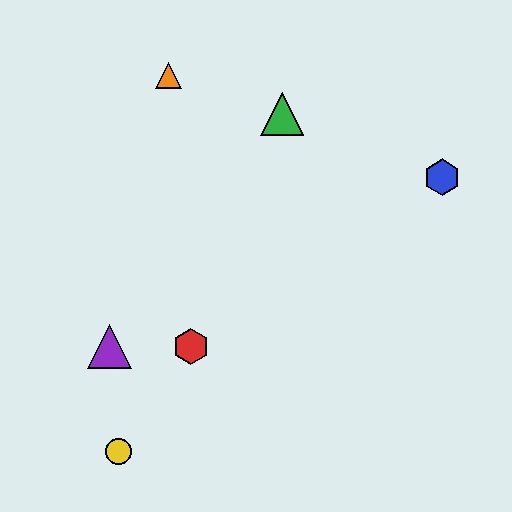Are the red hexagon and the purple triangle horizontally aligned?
Yes, both are at y≈346.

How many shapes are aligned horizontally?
2 shapes (the red hexagon, the purple triangle) are aligned horizontally.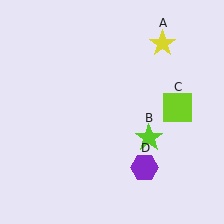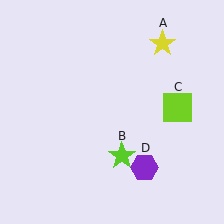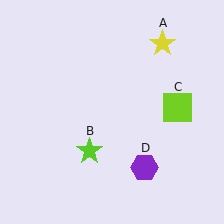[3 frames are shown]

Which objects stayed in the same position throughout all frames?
Yellow star (object A) and lime square (object C) and purple hexagon (object D) remained stationary.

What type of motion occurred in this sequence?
The lime star (object B) rotated clockwise around the center of the scene.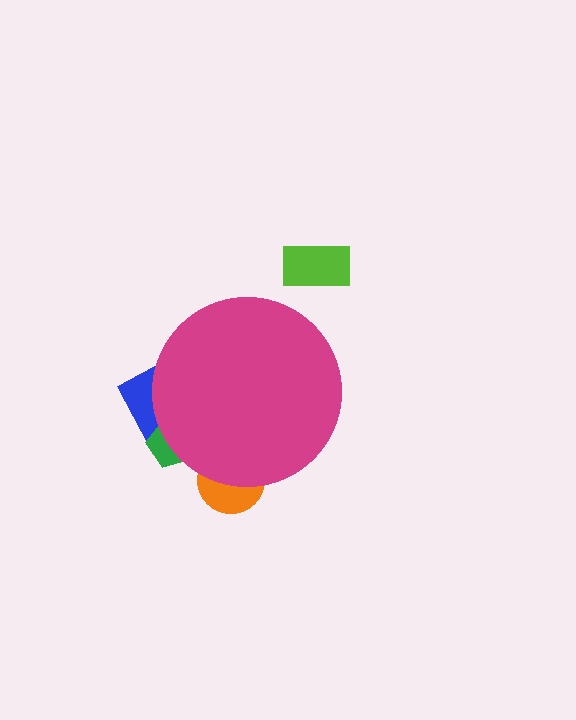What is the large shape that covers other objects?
A magenta circle.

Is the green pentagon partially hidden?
Yes, the green pentagon is partially hidden behind the magenta circle.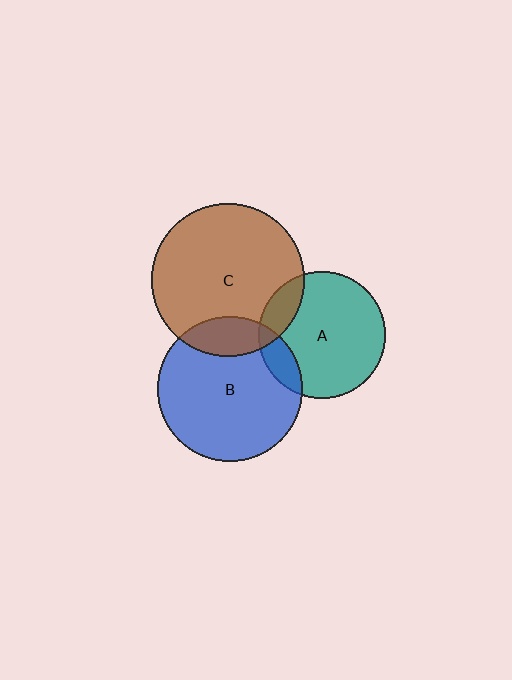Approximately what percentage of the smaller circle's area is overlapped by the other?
Approximately 15%.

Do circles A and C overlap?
Yes.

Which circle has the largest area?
Circle C (brown).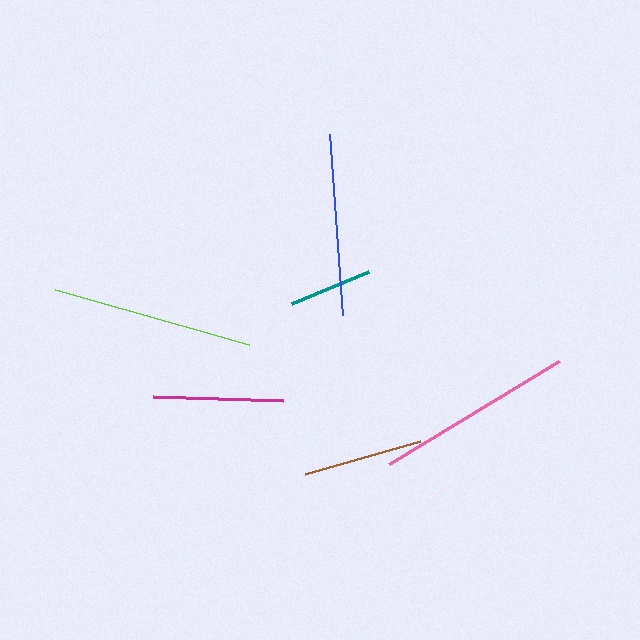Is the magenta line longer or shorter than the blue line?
The blue line is longer than the magenta line.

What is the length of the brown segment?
The brown segment is approximately 120 pixels long.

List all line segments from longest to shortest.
From longest to shortest: lime, pink, blue, magenta, brown, teal.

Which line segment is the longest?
The lime line is the longest at approximately 201 pixels.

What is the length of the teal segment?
The teal segment is approximately 83 pixels long.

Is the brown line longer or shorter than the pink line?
The pink line is longer than the brown line.